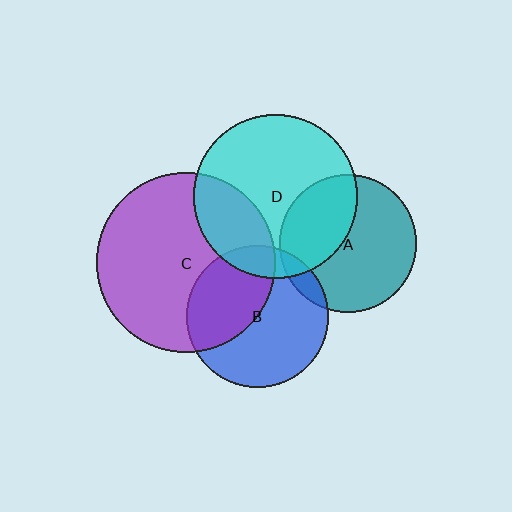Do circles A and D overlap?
Yes.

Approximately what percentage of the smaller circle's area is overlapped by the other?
Approximately 40%.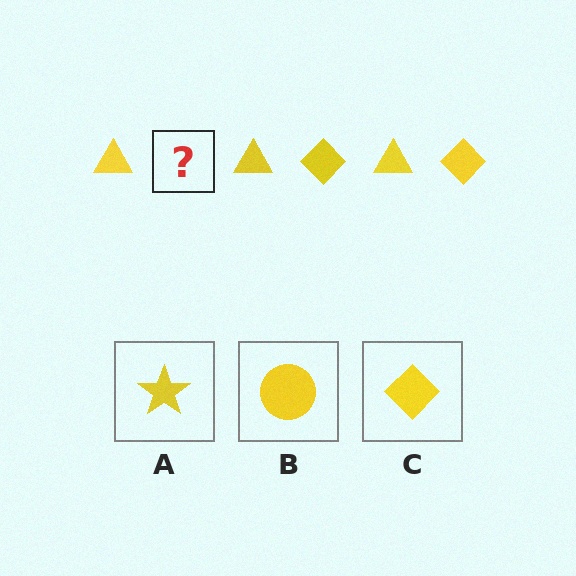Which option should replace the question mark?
Option C.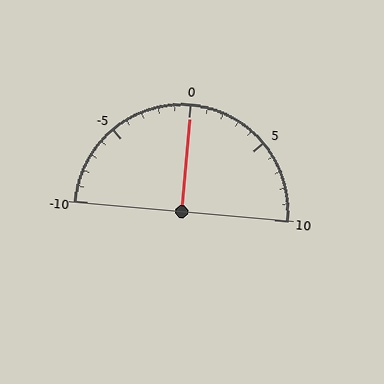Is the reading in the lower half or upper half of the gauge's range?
The reading is in the upper half of the range (-10 to 10).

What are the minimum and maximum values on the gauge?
The gauge ranges from -10 to 10.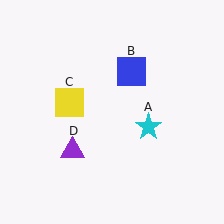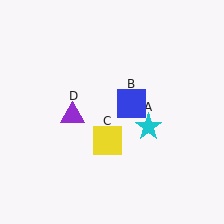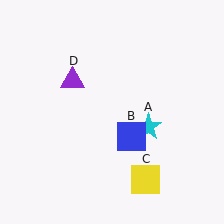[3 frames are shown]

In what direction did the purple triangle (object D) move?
The purple triangle (object D) moved up.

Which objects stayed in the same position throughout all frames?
Cyan star (object A) remained stationary.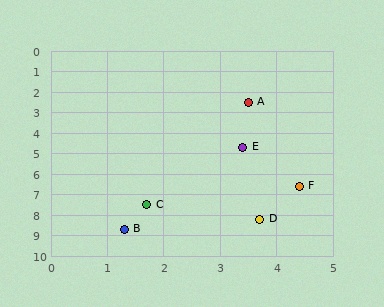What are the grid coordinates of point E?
Point E is at approximately (3.4, 4.7).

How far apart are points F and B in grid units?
Points F and B are about 3.7 grid units apart.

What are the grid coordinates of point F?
Point F is at approximately (4.4, 6.6).